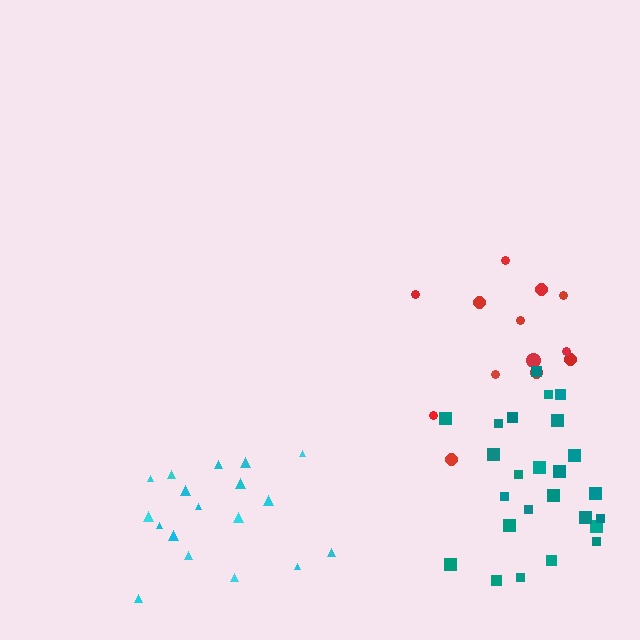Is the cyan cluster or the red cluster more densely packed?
Cyan.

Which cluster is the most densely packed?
Teal.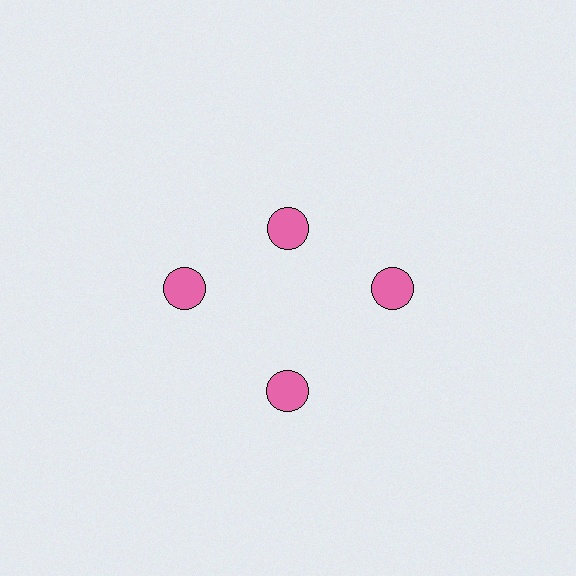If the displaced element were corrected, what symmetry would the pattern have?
It would have 4-fold rotational symmetry — the pattern would map onto itself every 90 degrees.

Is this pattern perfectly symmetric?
No. The 4 pink circles are arranged in a ring, but one element near the 12 o'clock position is pulled inward toward the center, breaking the 4-fold rotational symmetry.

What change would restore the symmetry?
The symmetry would be restored by moving it outward, back onto the ring so that all 4 circles sit at equal angles and equal distance from the center.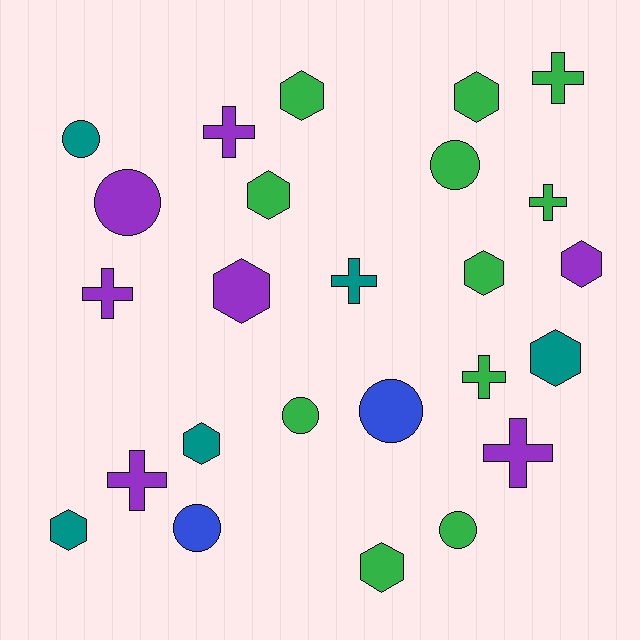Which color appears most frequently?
Green, with 11 objects.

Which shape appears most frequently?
Hexagon, with 10 objects.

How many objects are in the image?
There are 25 objects.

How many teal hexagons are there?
There are 3 teal hexagons.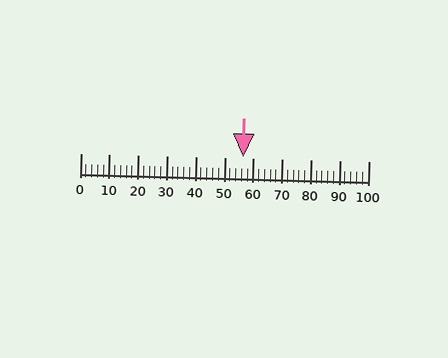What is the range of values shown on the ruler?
The ruler shows values from 0 to 100.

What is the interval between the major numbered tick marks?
The major tick marks are spaced 10 units apart.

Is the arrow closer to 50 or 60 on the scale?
The arrow is closer to 60.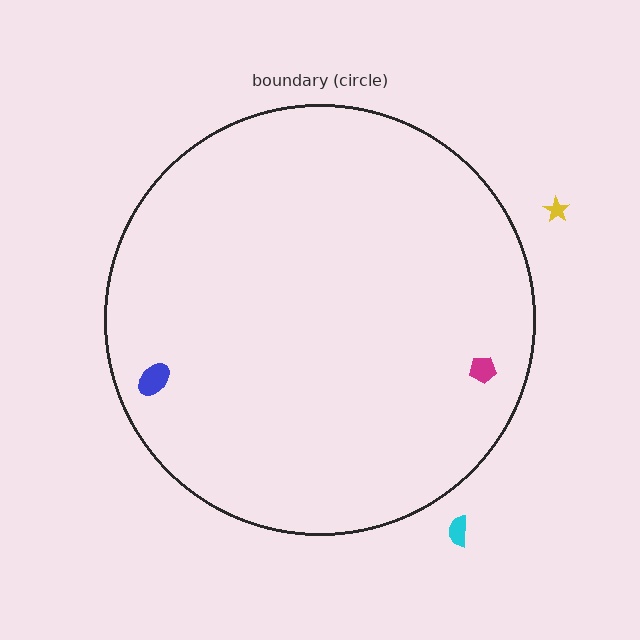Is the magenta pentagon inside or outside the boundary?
Inside.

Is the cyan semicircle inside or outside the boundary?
Outside.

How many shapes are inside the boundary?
2 inside, 2 outside.